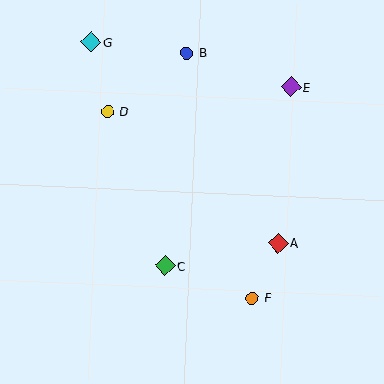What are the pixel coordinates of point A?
Point A is at (278, 243).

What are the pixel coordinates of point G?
Point G is at (91, 42).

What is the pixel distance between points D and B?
The distance between D and B is 98 pixels.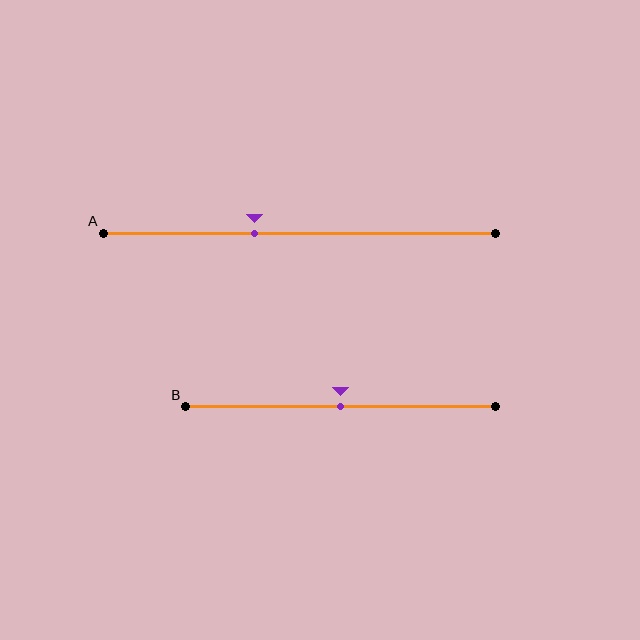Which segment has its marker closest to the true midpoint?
Segment B has its marker closest to the true midpoint.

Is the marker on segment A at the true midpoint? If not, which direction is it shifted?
No, the marker on segment A is shifted to the left by about 12% of the segment length.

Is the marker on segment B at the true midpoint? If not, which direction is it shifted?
Yes, the marker on segment B is at the true midpoint.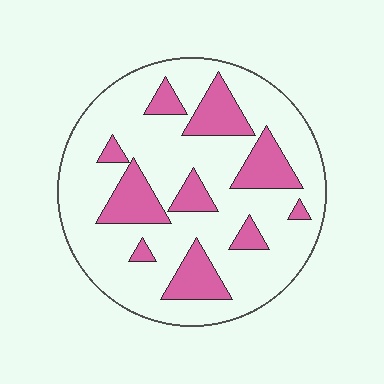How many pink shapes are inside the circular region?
10.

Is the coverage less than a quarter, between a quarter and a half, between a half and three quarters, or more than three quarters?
Less than a quarter.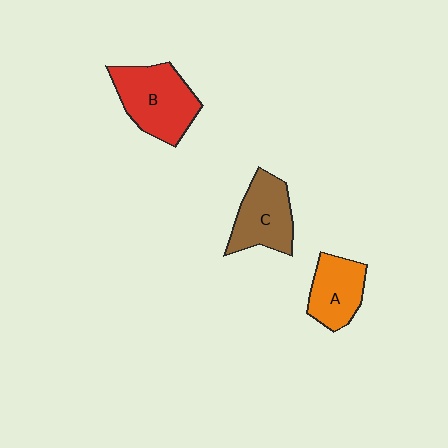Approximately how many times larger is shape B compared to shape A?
Approximately 1.5 times.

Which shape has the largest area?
Shape B (red).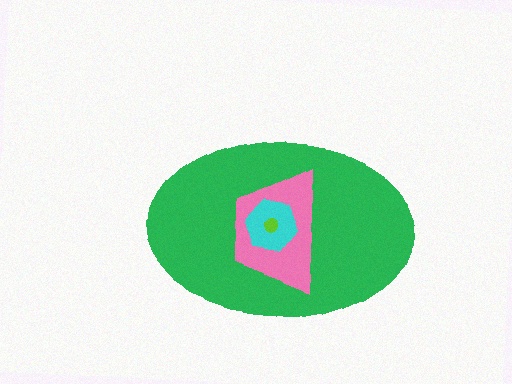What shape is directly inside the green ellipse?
The pink trapezoid.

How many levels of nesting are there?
4.